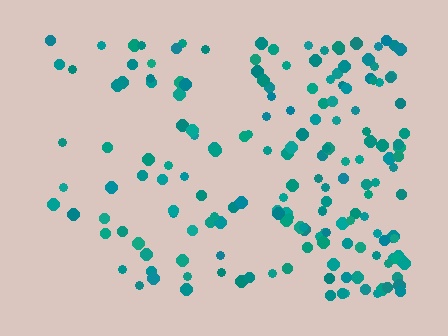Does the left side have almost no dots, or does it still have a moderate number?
Still a moderate number, just noticeably fewer than the right.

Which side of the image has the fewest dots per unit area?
The left.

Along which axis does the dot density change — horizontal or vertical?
Horizontal.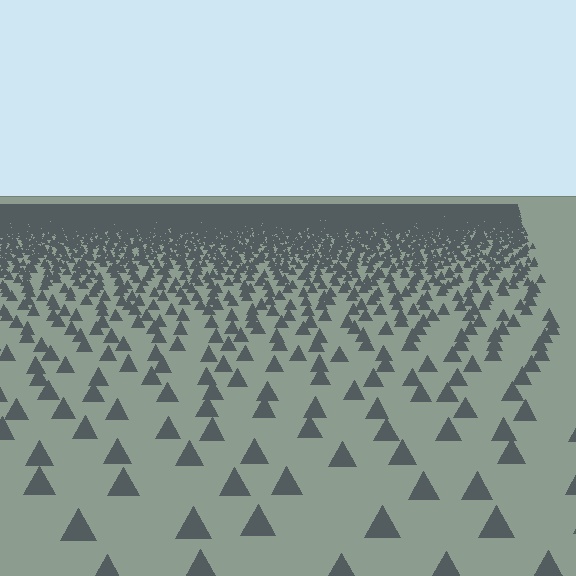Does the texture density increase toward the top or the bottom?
Density increases toward the top.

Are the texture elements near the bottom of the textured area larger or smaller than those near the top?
Larger. Near the bottom, elements are closer to the viewer and appear at a bigger on-screen size.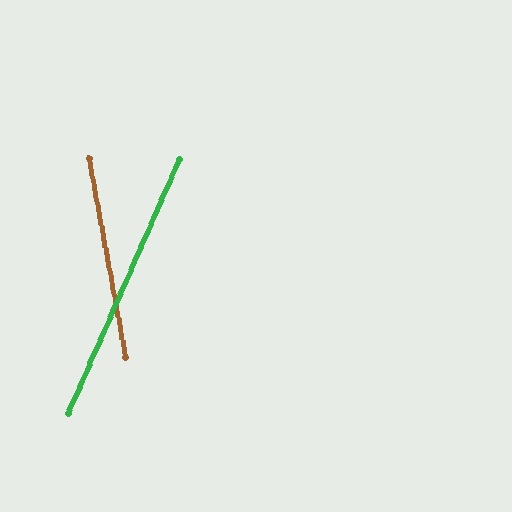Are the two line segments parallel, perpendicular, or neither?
Neither parallel nor perpendicular — they differ by about 34°.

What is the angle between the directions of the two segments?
Approximately 34 degrees.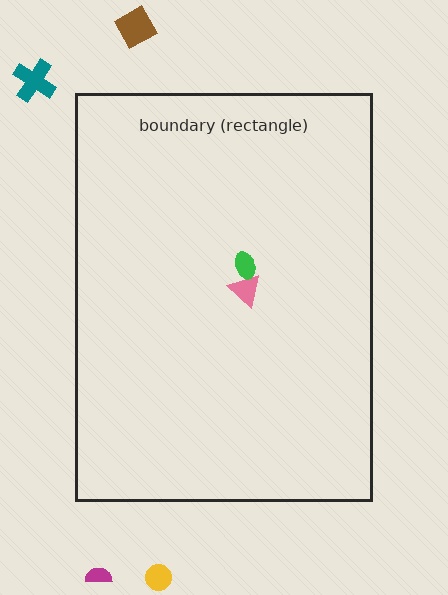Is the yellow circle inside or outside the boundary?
Outside.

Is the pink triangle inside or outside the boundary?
Inside.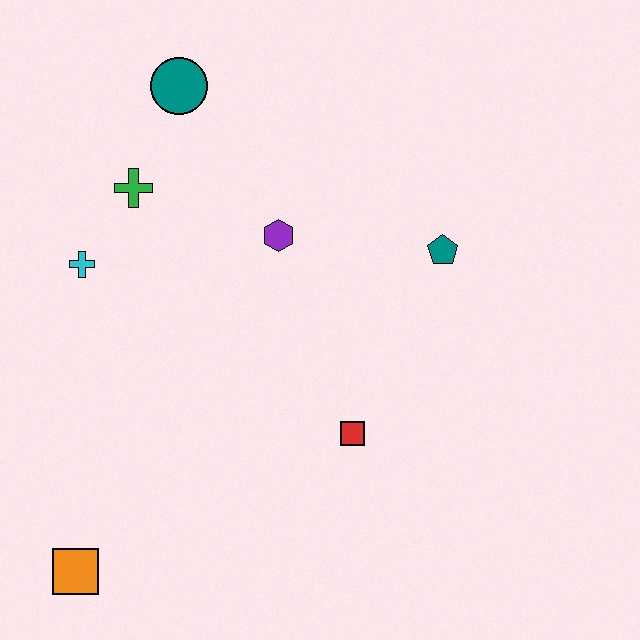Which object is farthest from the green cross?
The orange square is farthest from the green cross.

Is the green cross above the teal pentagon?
Yes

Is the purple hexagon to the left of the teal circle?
No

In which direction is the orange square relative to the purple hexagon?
The orange square is below the purple hexagon.